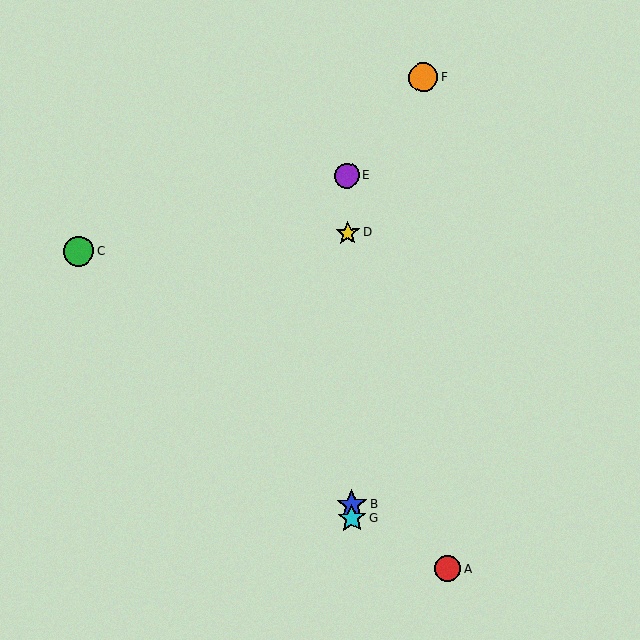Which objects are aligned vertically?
Objects B, D, E, G are aligned vertically.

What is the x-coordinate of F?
Object F is at x≈423.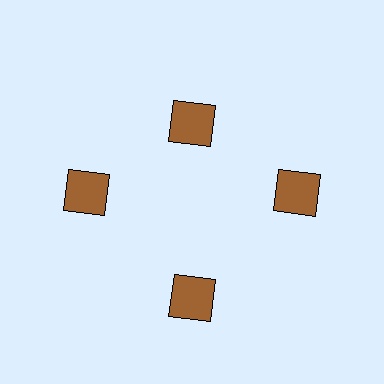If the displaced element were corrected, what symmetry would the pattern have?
It would have 4-fold rotational symmetry — the pattern would map onto itself every 90 degrees.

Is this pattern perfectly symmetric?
No. The 4 brown squares are arranged in a ring, but one element near the 12 o'clock position is pulled inward toward the center, breaking the 4-fold rotational symmetry.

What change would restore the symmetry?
The symmetry would be restored by moving it outward, back onto the ring so that all 4 squares sit at equal angles and equal distance from the center.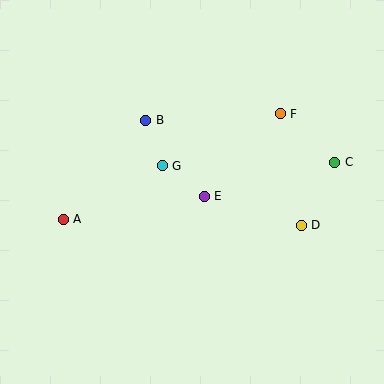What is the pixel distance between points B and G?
The distance between B and G is 49 pixels.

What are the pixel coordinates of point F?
Point F is at (280, 114).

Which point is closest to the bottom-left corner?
Point A is closest to the bottom-left corner.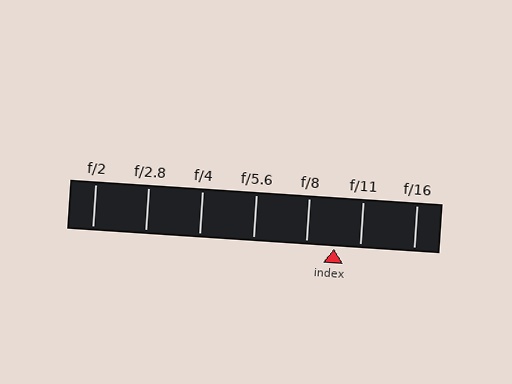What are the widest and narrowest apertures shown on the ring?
The widest aperture shown is f/2 and the narrowest is f/16.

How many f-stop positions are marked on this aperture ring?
There are 7 f-stop positions marked.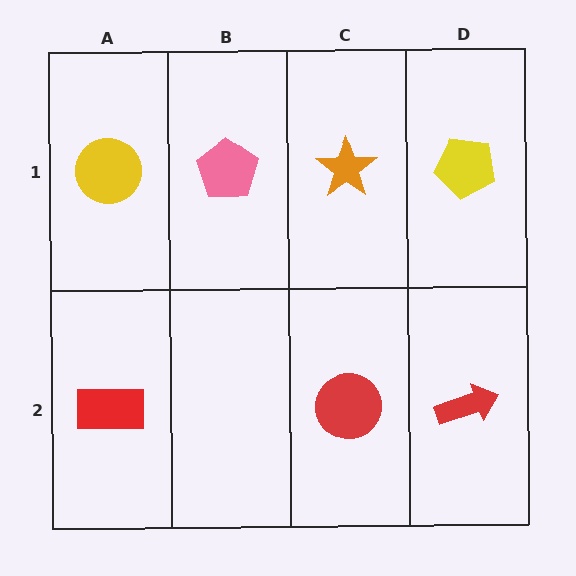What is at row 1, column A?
A yellow circle.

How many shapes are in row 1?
4 shapes.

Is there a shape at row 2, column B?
No, that cell is empty.